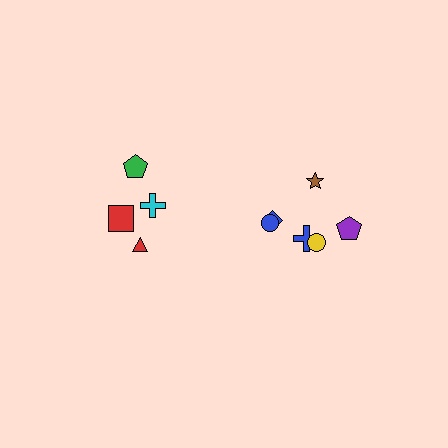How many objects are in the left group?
There are 4 objects.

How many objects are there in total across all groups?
There are 10 objects.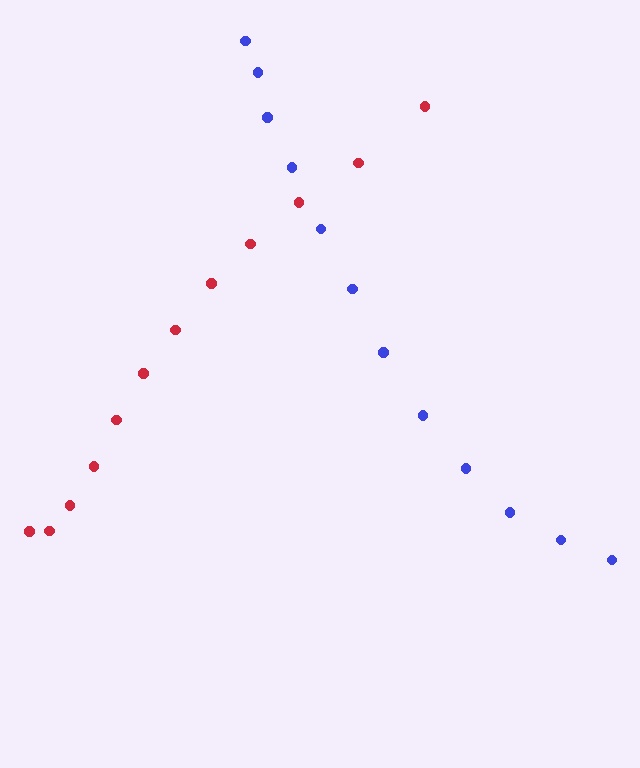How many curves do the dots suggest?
There are 2 distinct paths.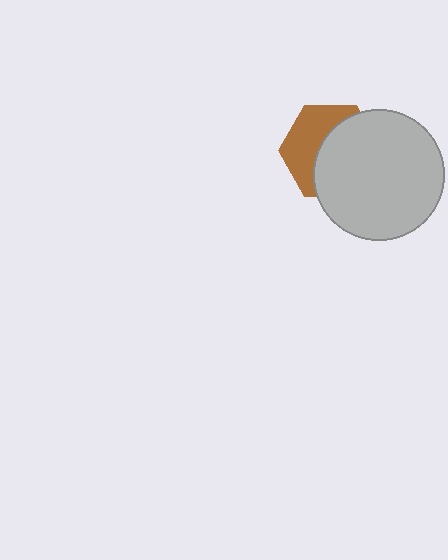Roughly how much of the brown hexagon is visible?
A small part of it is visible (roughly 43%).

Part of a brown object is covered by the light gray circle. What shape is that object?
It is a hexagon.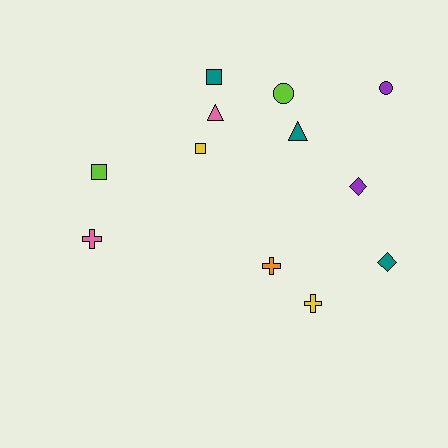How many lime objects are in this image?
There are 2 lime objects.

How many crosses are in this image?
There are 3 crosses.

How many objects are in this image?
There are 12 objects.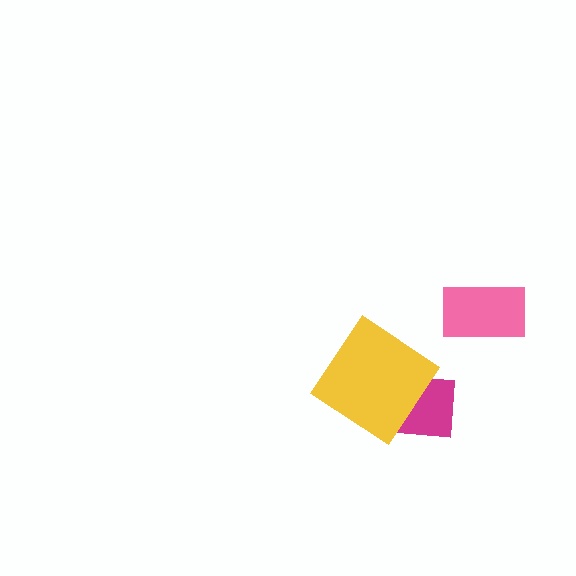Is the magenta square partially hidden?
Yes, it is partially covered by another shape.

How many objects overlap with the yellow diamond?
1 object overlaps with the yellow diamond.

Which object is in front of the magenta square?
The yellow diamond is in front of the magenta square.